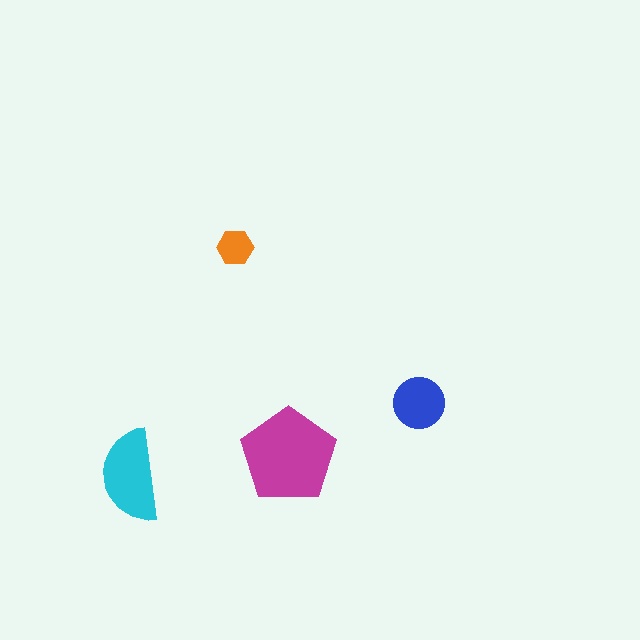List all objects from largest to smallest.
The magenta pentagon, the cyan semicircle, the blue circle, the orange hexagon.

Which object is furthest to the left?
The cyan semicircle is leftmost.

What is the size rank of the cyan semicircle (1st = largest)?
2nd.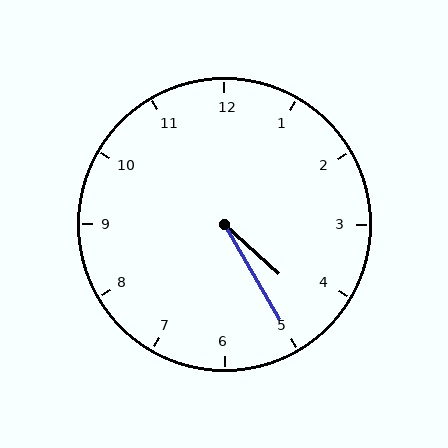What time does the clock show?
4:25.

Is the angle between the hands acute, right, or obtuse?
It is acute.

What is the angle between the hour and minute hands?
Approximately 18 degrees.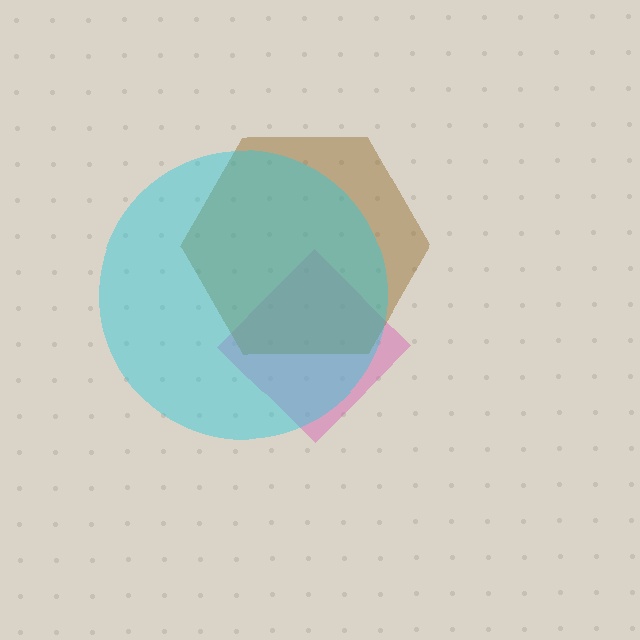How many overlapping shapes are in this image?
There are 3 overlapping shapes in the image.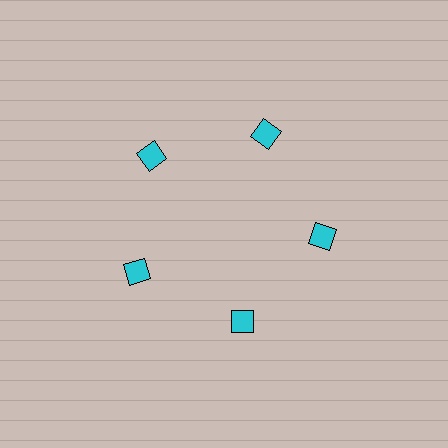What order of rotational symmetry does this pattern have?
This pattern has 5-fold rotational symmetry.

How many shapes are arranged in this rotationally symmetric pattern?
There are 5 shapes, arranged in 5 groups of 1.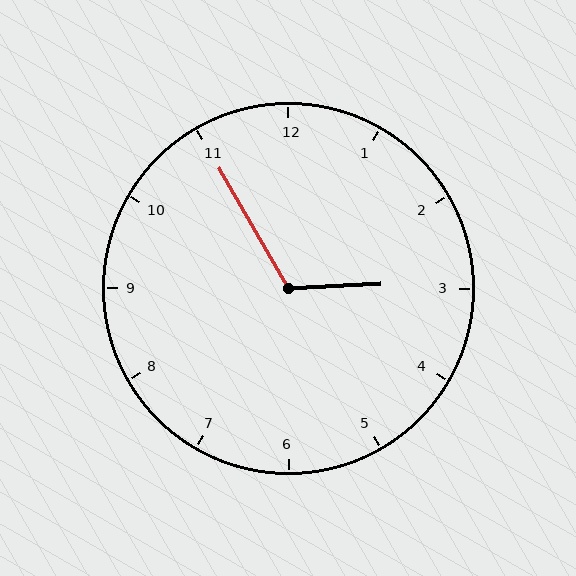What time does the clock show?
2:55.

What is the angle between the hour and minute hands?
Approximately 118 degrees.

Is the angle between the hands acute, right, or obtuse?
It is obtuse.